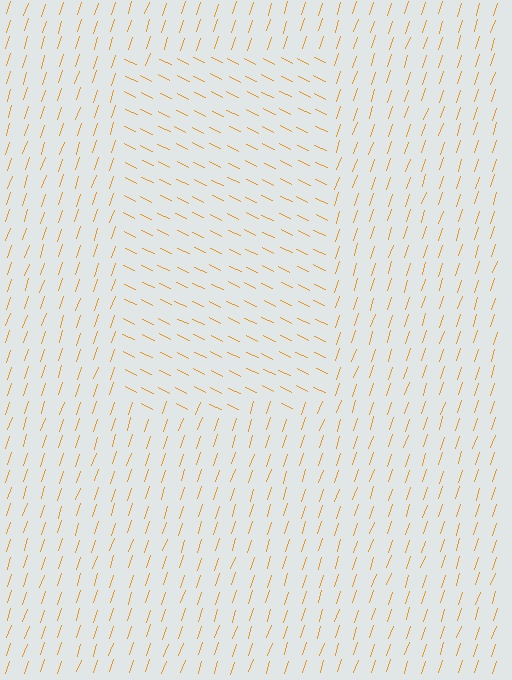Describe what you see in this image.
The image is filled with small orange line segments. A rectangle region in the image has lines oriented differently from the surrounding lines, creating a visible texture boundary.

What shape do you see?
I see a rectangle.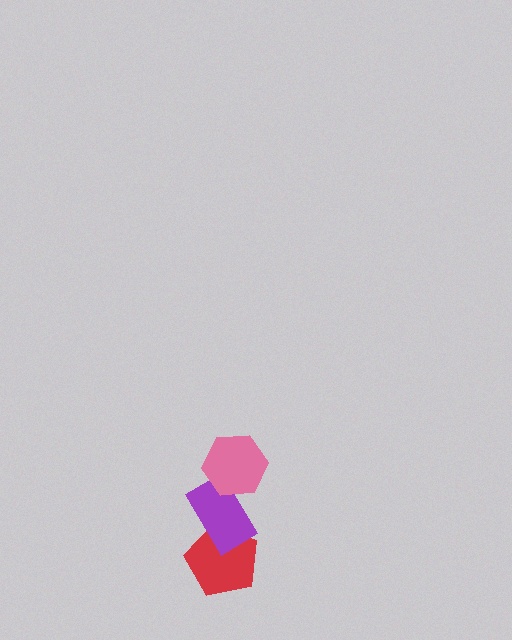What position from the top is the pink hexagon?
The pink hexagon is 1st from the top.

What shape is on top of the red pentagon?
The purple rectangle is on top of the red pentagon.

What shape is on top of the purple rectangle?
The pink hexagon is on top of the purple rectangle.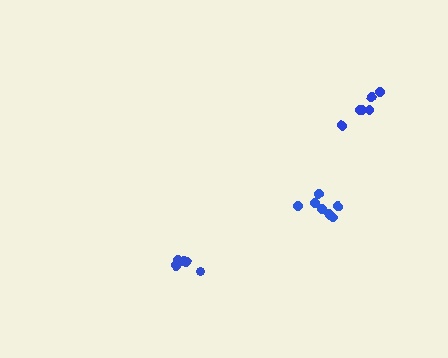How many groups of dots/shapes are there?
There are 3 groups.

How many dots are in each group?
Group 1: 8 dots, Group 2: 5 dots, Group 3: 6 dots (19 total).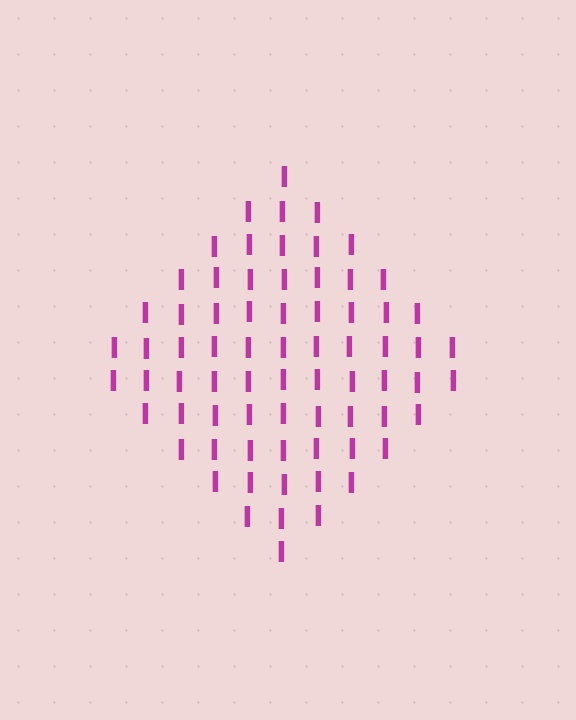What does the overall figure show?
The overall figure shows a diamond.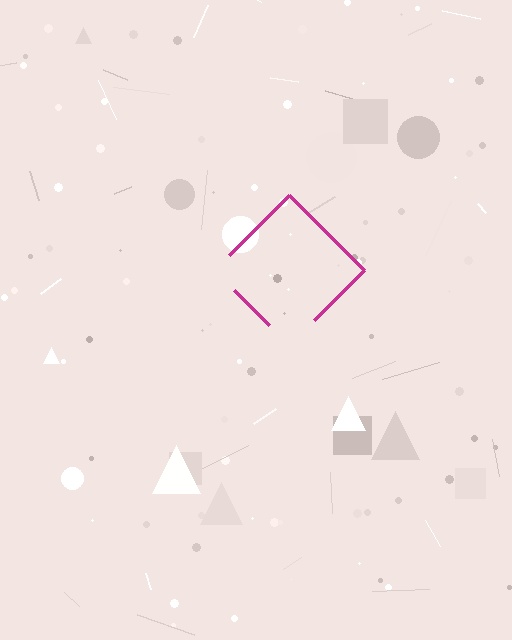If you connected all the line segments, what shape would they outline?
They would outline a diamond.